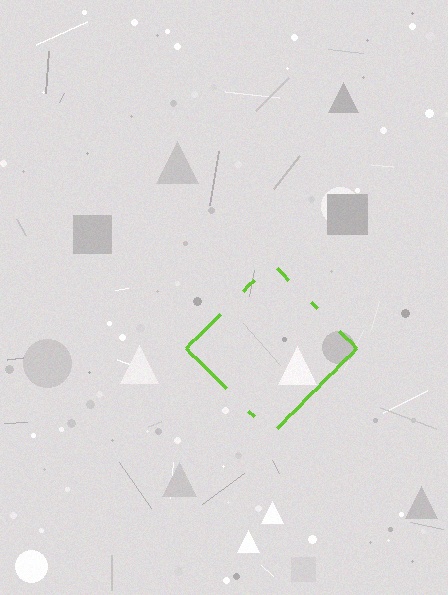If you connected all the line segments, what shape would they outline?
They would outline a diamond.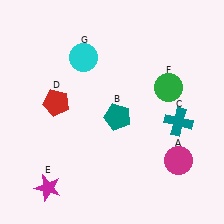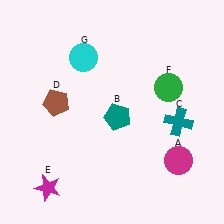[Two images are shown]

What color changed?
The pentagon (D) changed from red in Image 1 to brown in Image 2.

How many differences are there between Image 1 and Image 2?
There is 1 difference between the two images.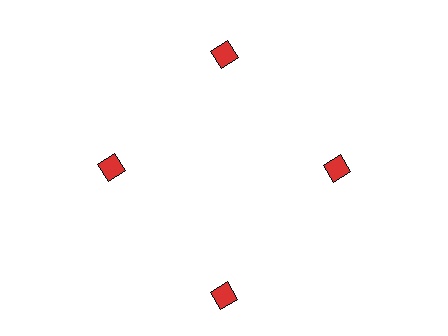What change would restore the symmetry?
The symmetry would be restored by moving it inward, back onto the ring so that all 4 squares sit at equal angles and equal distance from the center.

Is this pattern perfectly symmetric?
No. The 4 red squares are arranged in a ring, but one element near the 6 o'clock position is pushed outward from the center, breaking the 4-fold rotational symmetry.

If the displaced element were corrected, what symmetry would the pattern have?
It would have 4-fold rotational symmetry — the pattern would map onto itself every 90 degrees.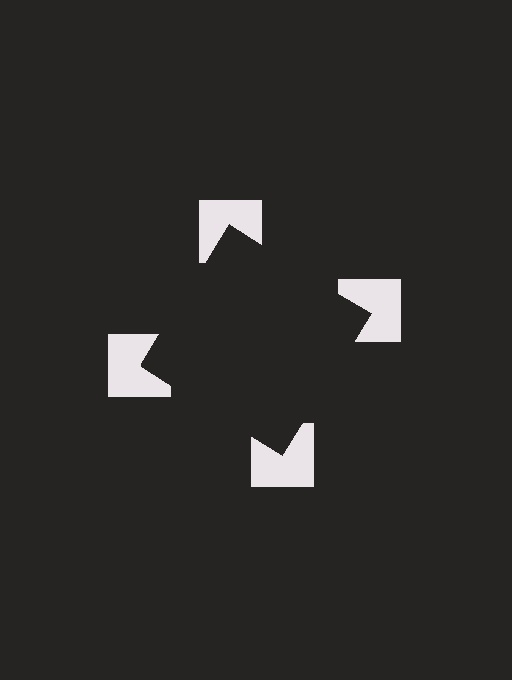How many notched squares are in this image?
There are 4 — one at each vertex of the illusory square.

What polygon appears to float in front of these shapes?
An illusory square — its edges are inferred from the aligned wedge cuts in the notched squares, not physically drawn.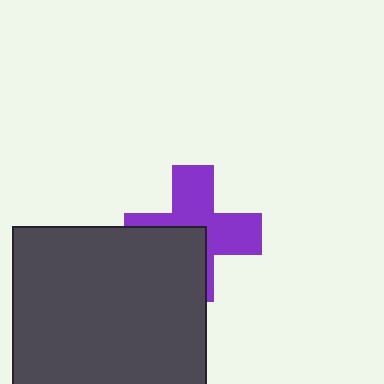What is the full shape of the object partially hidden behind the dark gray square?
The partially hidden object is a purple cross.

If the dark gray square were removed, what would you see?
You would see the complete purple cross.